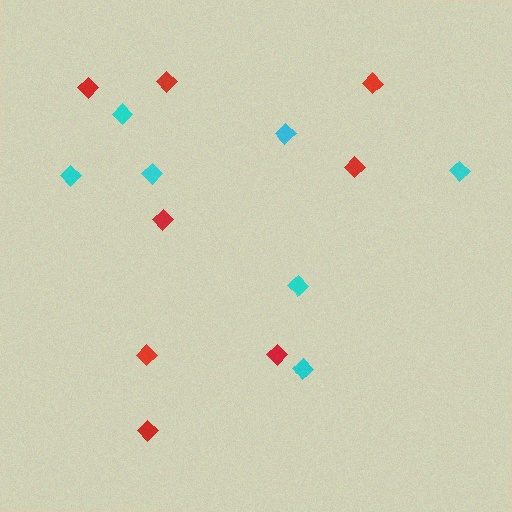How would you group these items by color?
There are 2 groups: one group of red diamonds (8) and one group of cyan diamonds (7).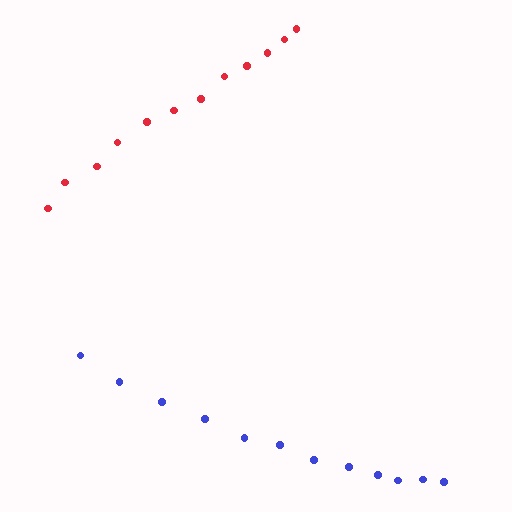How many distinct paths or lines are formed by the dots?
There are 2 distinct paths.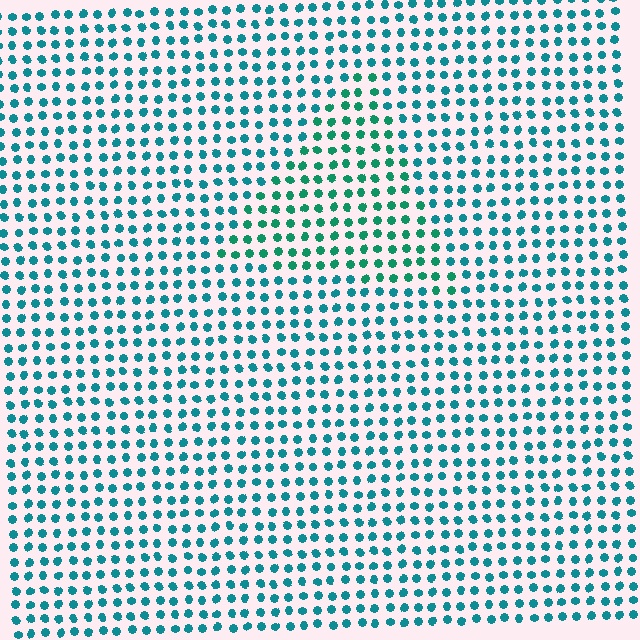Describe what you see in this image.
The image is filled with small teal elements in a uniform arrangement. A triangle-shaped region is visible where the elements are tinted to a slightly different hue, forming a subtle color boundary.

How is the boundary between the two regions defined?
The boundary is defined purely by a slight shift in hue (about 25 degrees). Spacing, size, and orientation are identical on both sides.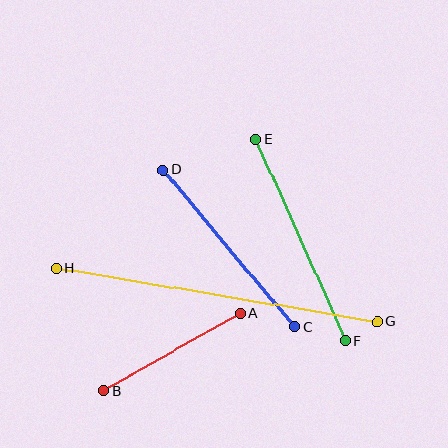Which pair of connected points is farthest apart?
Points G and H are farthest apart.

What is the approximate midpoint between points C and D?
The midpoint is at approximately (229, 248) pixels.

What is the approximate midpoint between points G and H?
The midpoint is at approximately (217, 295) pixels.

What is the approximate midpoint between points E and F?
The midpoint is at approximately (301, 240) pixels.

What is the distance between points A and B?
The distance is approximately 157 pixels.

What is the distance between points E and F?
The distance is approximately 221 pixels.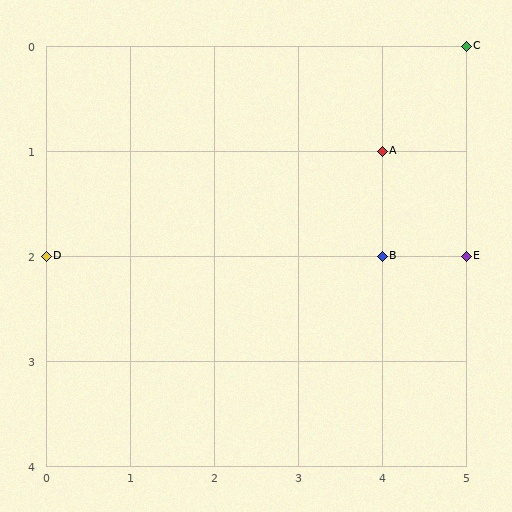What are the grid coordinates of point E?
Point E is at grid coordinates (5, 2).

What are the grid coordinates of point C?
Point C is at grid coordinates (5, 0).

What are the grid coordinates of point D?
Point D is at grid coordinates (0, 2).